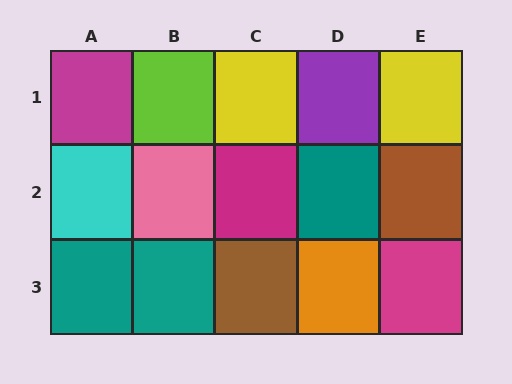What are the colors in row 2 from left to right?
Cyan, pink, magenta, teal, brown.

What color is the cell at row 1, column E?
Yellow.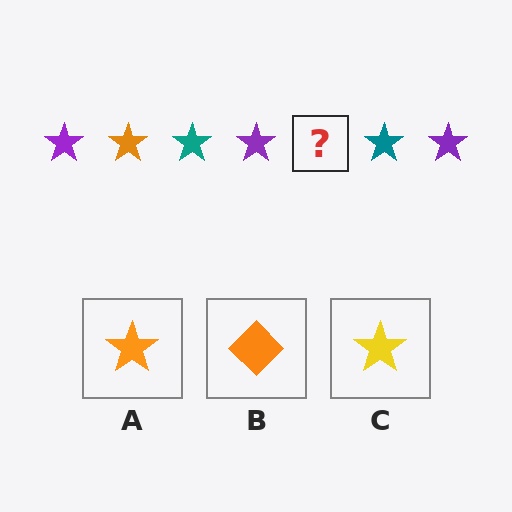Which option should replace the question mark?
Option A.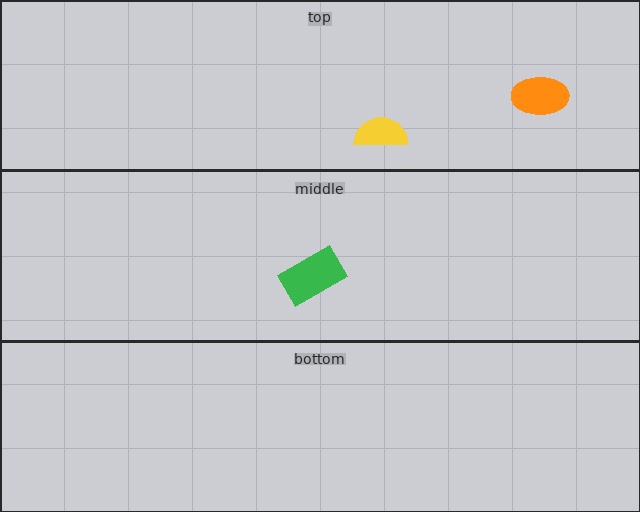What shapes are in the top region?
The orange ellipse, the yellow semicircle.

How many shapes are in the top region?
2.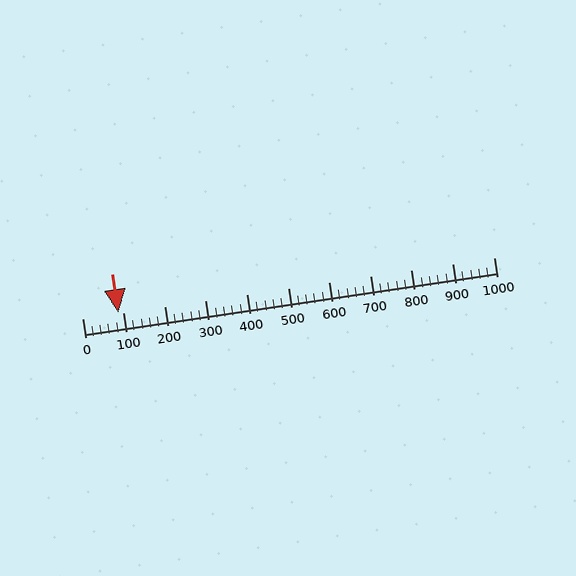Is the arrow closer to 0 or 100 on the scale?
The arrow is closer to 100.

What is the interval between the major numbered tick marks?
The major tick marks are spaced 100 units apart.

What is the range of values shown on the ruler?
The ruler shows values from 0 to 1000.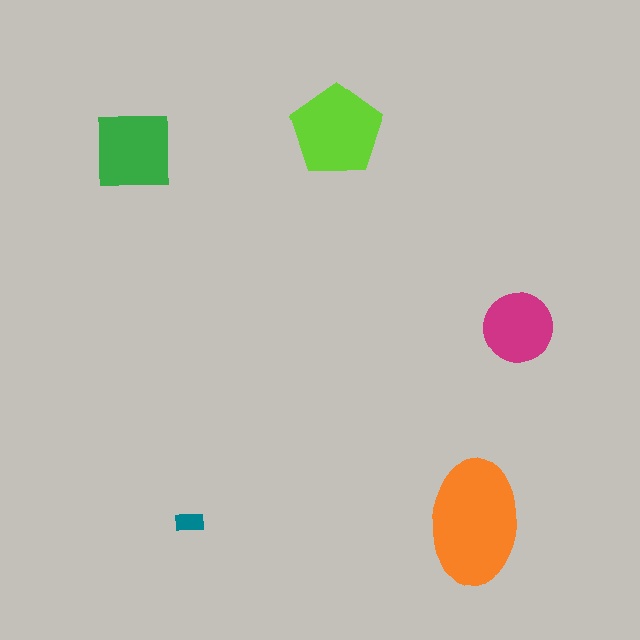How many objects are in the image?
There are 5 objects in the image.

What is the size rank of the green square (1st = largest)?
3rd.